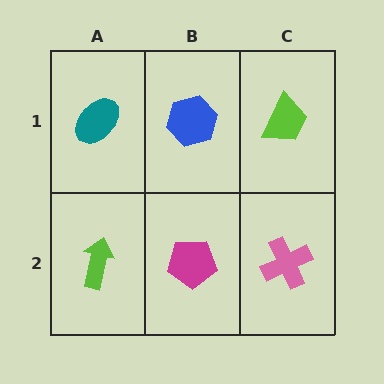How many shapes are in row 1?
3 shapes.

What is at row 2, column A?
A lime arrow.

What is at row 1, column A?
A teal ellipse.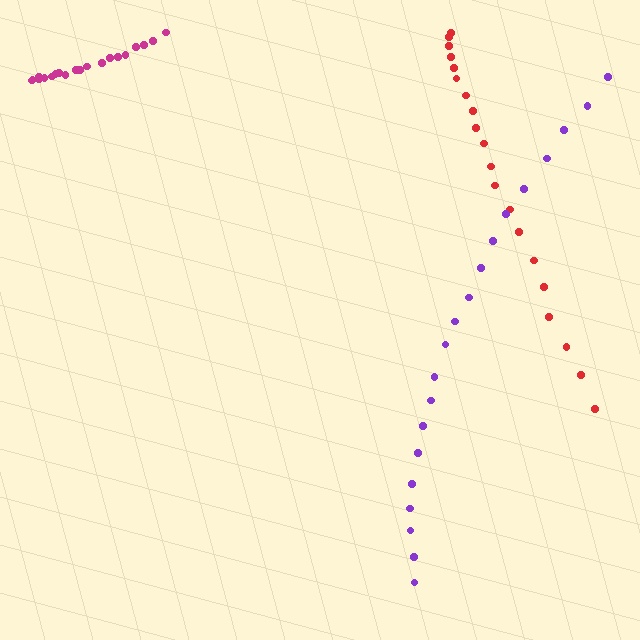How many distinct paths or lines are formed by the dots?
There are 3 distinct paths.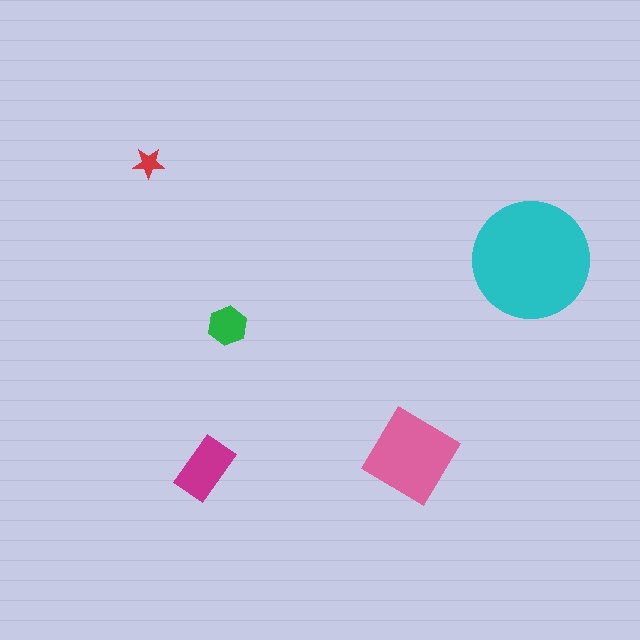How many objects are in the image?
There are 5 objects in the image.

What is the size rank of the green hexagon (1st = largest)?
4th.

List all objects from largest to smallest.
The cyan circle, the pink diamond, the magenta rectangle, the green hexagon, the red star.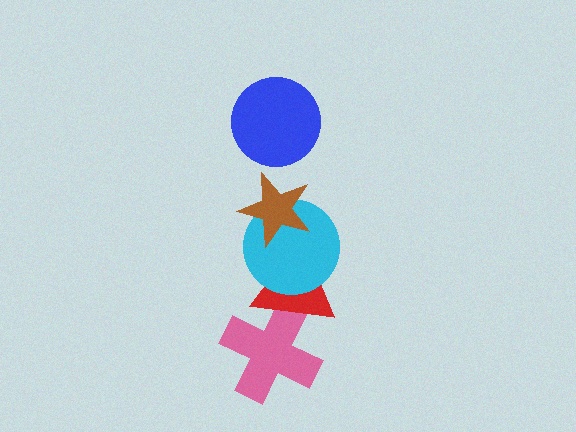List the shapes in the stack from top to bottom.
From top to bottom: the blue circle, the brown star, the cyan circle, the red triangle, the pink cross.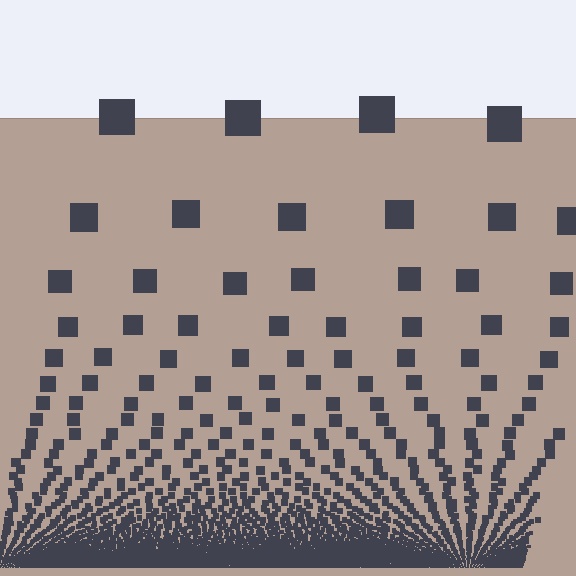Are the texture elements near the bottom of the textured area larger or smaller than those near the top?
Smaller. The gradient is inverted — elements near the bottom are smaller and denser.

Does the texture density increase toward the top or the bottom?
Density increases toward the bottom.